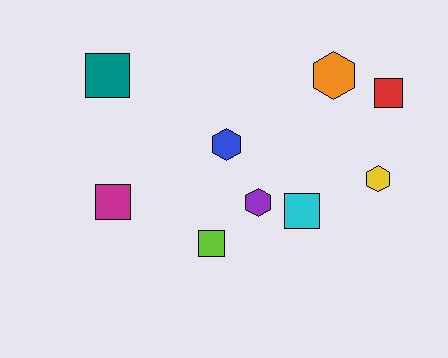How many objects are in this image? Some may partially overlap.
There are 9 objects.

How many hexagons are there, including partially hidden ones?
There are 4 hexagons.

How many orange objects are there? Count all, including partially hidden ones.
There is 1 orange object.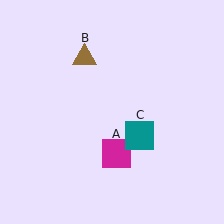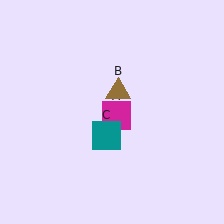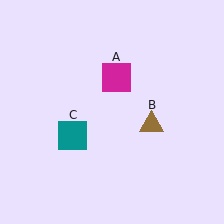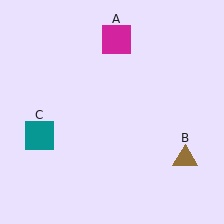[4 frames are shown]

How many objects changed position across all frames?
3 objects changed position: magenta square (object A), brown triangle (object B), teal square (object C).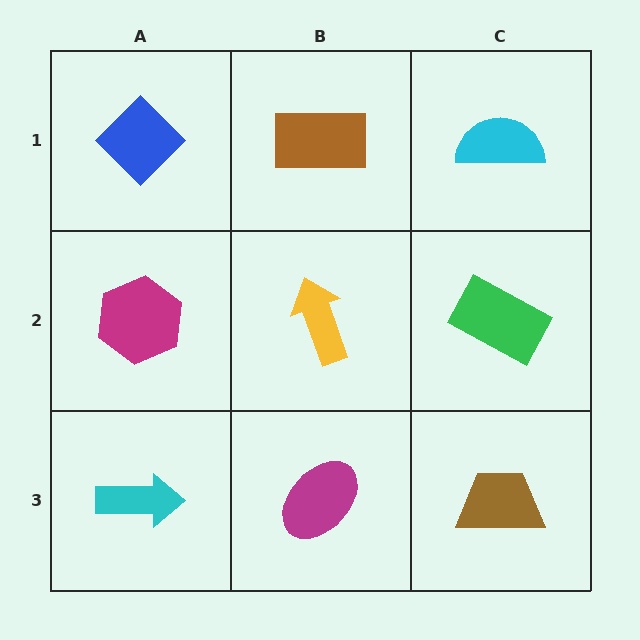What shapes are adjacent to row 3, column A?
A magenta hexagon (row 2, column A), a magenta ellipse (row 3, column B).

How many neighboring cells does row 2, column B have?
4.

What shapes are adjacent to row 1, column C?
A green rectangle (row 2, column C), a brown rectangle (row 1, column B).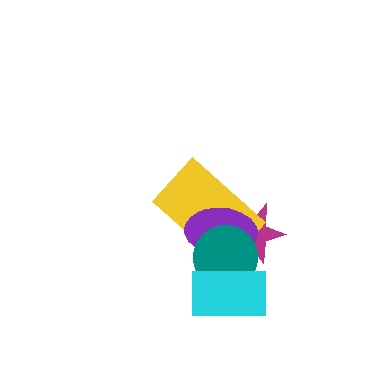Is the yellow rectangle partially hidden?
Yes, it is partially covered by another shape.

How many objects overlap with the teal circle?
4 objects overlap with the teal circle.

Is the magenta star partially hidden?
Yes, it is partially covered by another shape.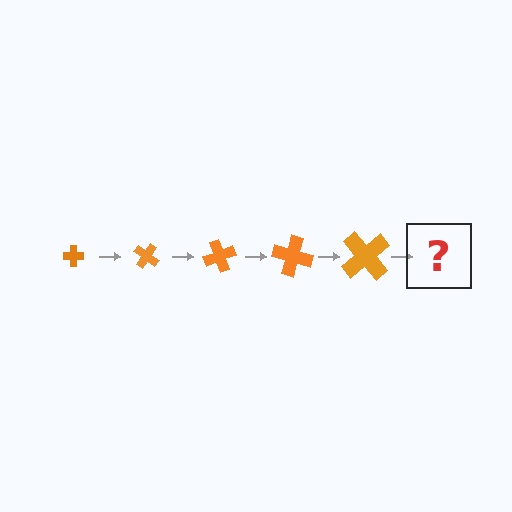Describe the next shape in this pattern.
It should be a cross, larger than the previous one and rotated 175 degrees from the start.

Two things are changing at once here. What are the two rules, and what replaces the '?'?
The two rules are that the cross grows larger each step and it rotates 35 degrees each step. The '?' should be a cross, larger than the previous one and rotated 175 degrees from the start.